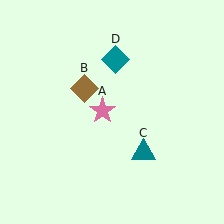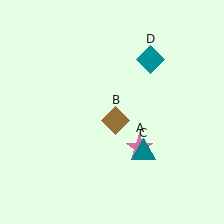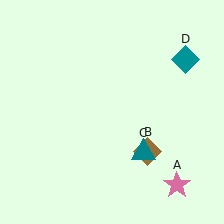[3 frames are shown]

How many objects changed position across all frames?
3 objects changed position: pink star (object A), brown diamond (object B), teal diamond (object D).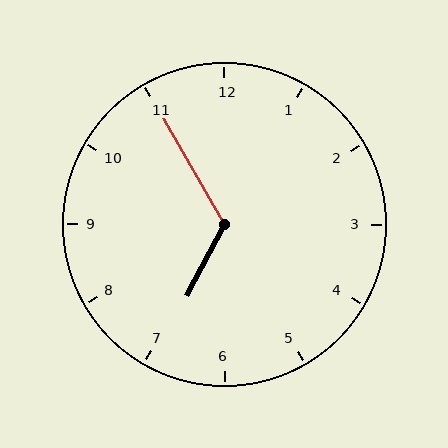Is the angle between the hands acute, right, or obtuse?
It is obtuse.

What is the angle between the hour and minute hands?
Approximately 122 degrees.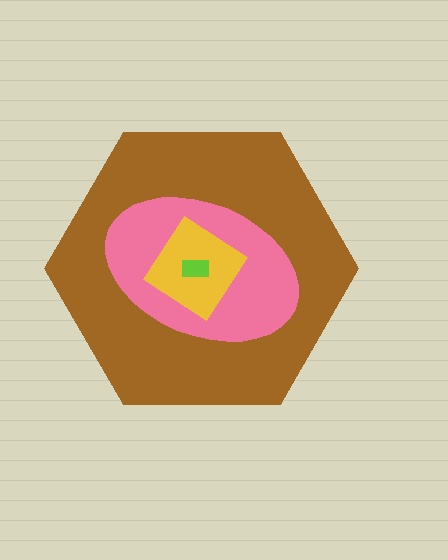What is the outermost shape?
The brown hexagon.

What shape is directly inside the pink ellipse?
The yellow diamond.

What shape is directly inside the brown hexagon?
The pink ellipse.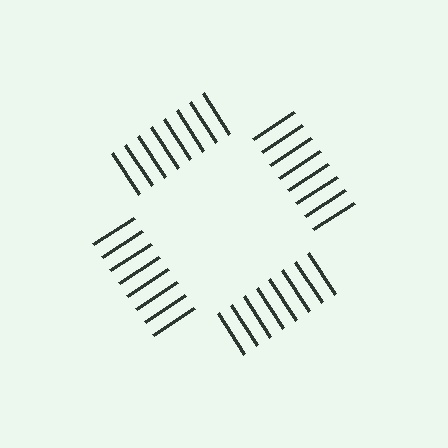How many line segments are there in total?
32 — 8 along each of the 4 edges.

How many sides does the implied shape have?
4 sides — the line-ends trace a square.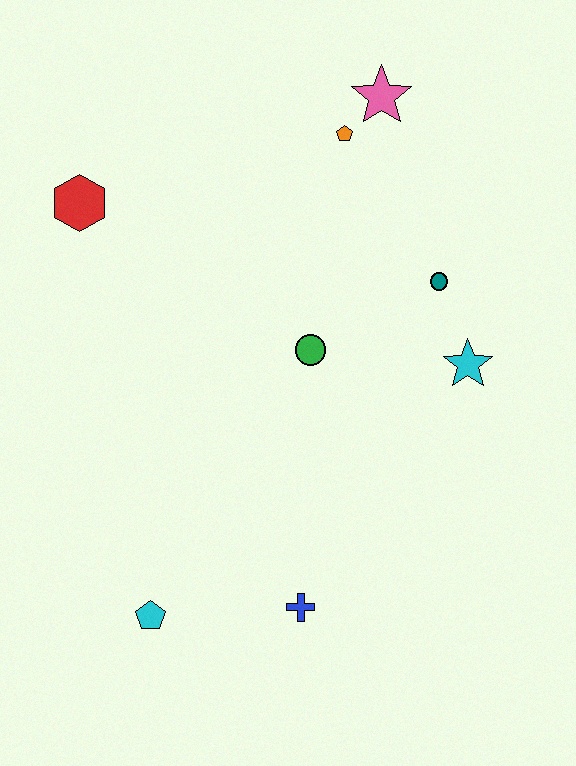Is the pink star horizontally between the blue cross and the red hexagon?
No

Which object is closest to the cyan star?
The teal circle is closest to the cyan star.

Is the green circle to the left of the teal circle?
Yes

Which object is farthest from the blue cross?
The pink star is farthest from the blue cross.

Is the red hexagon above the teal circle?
Yes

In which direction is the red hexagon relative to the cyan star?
The red hexagon is to the left of the cyan star.